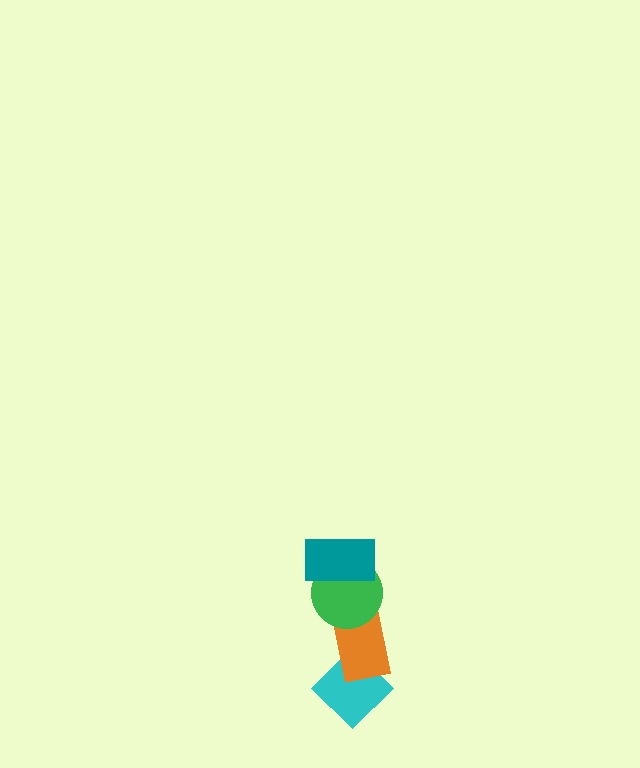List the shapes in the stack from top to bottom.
From top to bottom: the teal rectangle, the green circle, the orange rectangle, the cyan diamond.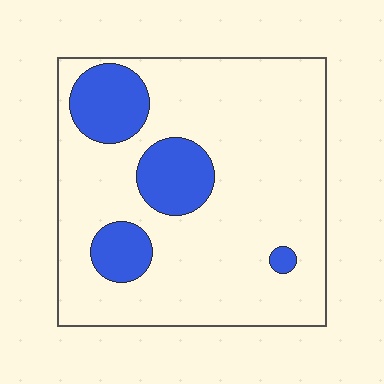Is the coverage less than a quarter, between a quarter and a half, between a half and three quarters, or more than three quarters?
Less than a quarter.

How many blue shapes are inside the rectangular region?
4.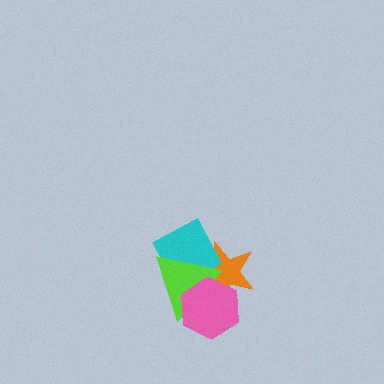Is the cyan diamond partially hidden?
Yes, it is partially covered by another shape.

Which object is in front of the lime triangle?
The pink hexagon is in front of the lime triangle.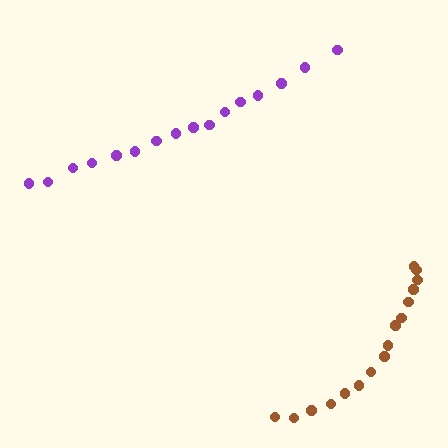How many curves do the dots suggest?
There are 2 distinct paths.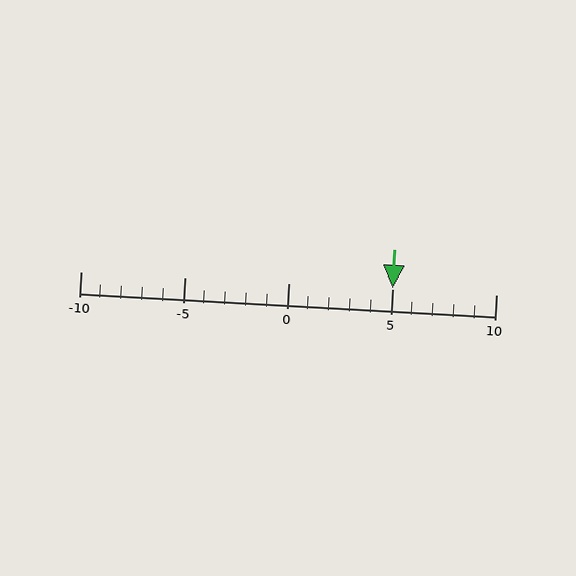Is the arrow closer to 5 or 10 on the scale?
The arrow is closer to 5.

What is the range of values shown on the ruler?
The ruler shows values from -10 to 10.